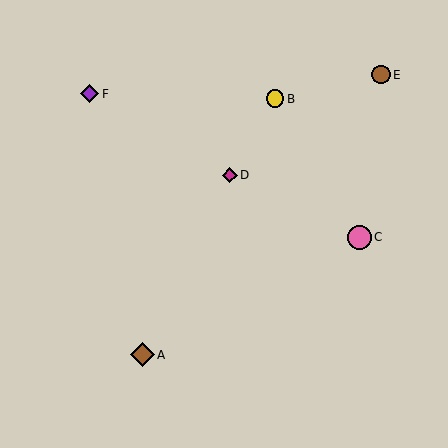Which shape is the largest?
The brown diamond (labeled A) is the largest.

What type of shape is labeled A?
Shape A is a brown diamond.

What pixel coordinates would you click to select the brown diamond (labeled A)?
Click at (142, 355) to select the brown diamond A.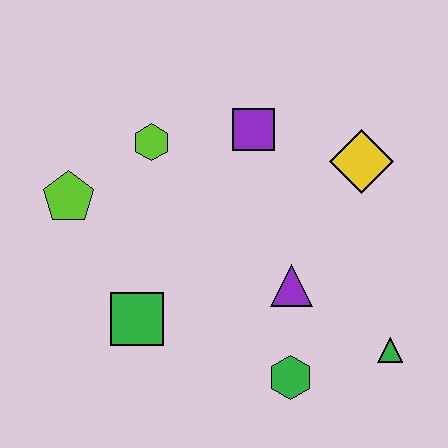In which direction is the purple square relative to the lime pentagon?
The purple square is to the right of the lime pentagon.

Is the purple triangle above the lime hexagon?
No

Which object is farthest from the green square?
The yellow diamond is farthest from the green square.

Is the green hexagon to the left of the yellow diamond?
Yes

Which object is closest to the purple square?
The lime hexagon is closest to the purple square.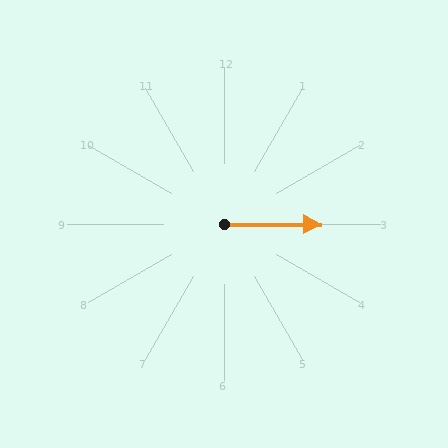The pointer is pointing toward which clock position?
Roughly 3 o'clock.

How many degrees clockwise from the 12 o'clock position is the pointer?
Approximately 90 degrees.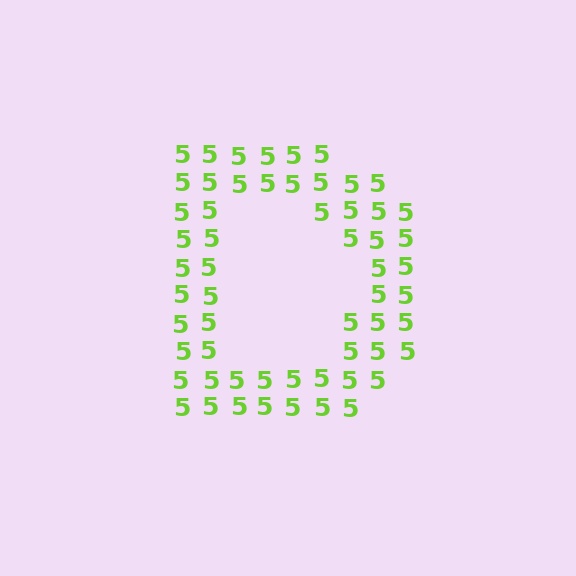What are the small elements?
The small elements are digit 5's.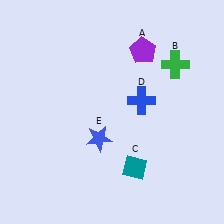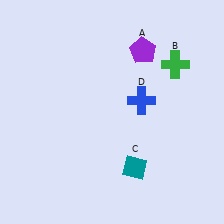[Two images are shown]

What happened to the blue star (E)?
The blue star (E) was removed in Image 2. It was in the bottom-left area of Image 1.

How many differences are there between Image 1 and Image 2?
There is 1 difference between the two images.